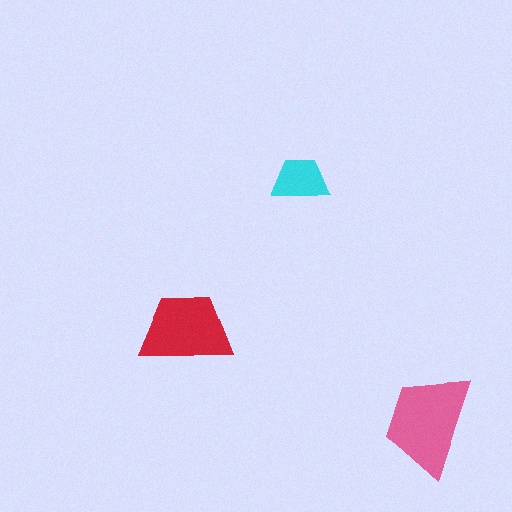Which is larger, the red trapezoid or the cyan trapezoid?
The red one.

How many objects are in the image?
There are 3 objects in the image.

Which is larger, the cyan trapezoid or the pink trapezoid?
The pink one.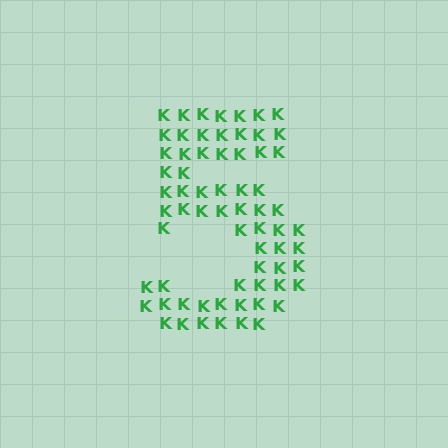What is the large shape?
The large shape is the digit 5.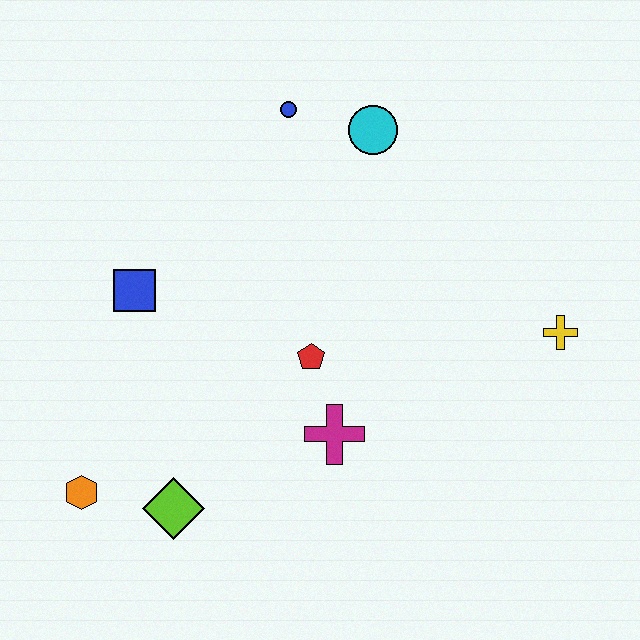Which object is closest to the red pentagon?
The magenta cross is closest to the red pentagon.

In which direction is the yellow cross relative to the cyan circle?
The yellow cross is below the cyan circle.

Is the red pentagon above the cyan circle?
No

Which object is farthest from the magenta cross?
The blue circle is farthest from the magenta cross.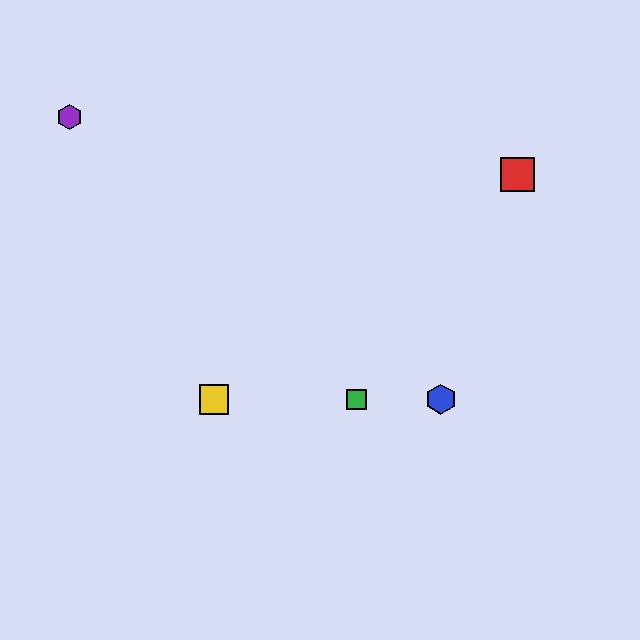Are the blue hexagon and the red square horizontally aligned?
No, the blue hexagon is at y≈399 and the red square is at y≈175.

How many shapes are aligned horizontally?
3 shapes (the blue hexagon, the green square, the yellow square) are aligned horizontally.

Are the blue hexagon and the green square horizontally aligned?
Yes, both are at y≈399.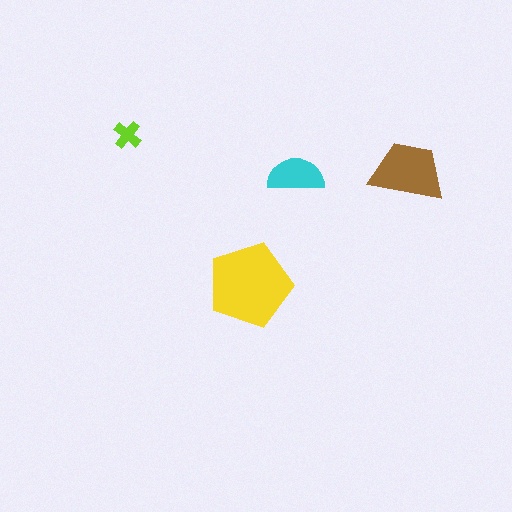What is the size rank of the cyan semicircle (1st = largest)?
3rd.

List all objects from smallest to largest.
The lime cross, the cyan semicircle, the brown trapezoid, the yellow pentagon.